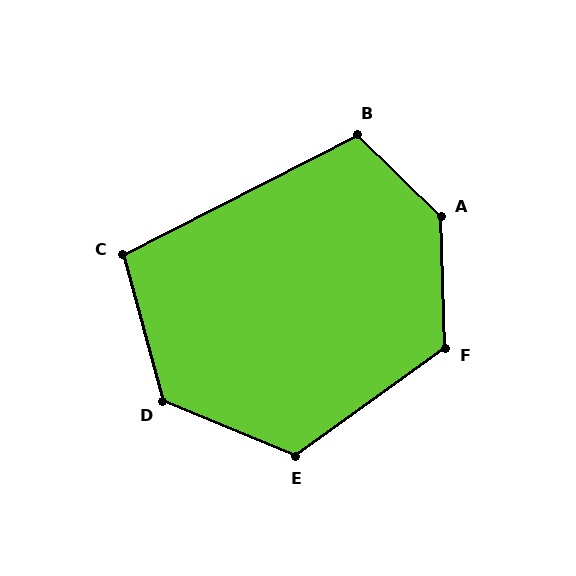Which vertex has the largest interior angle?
A, at approximately 137 degrees.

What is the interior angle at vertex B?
Approximately 108 degrees (obtuse).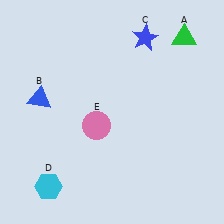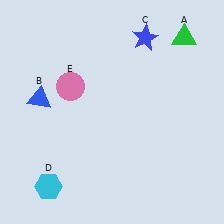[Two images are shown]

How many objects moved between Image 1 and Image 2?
1 object moved between the two images.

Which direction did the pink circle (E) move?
The pink circle (E) moved up.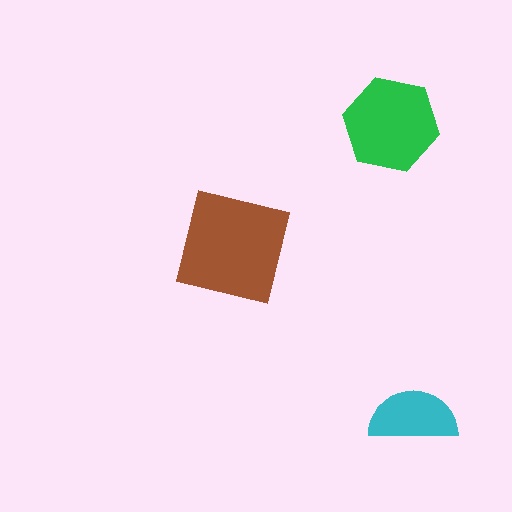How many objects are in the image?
There are 3 objects in the image.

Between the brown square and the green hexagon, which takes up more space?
The brown square.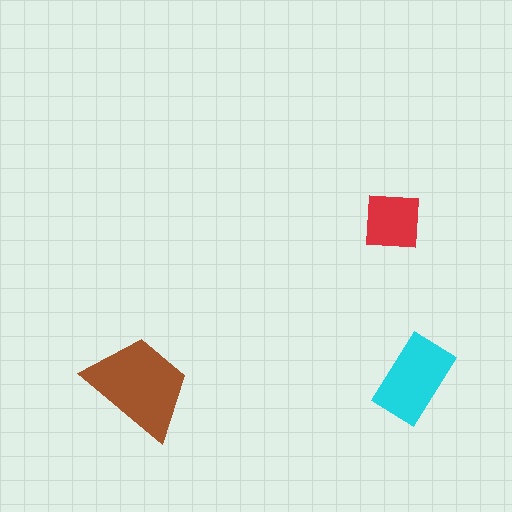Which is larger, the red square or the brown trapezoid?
The brown trapezoid.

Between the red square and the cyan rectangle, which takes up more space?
The cyan rectangle.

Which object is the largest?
The brown trapezoid.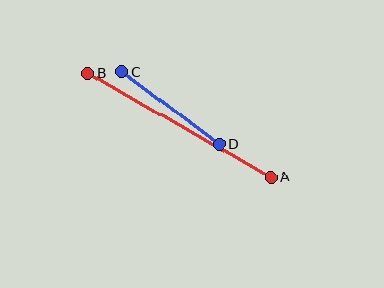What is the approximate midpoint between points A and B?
The midpoint is at approximately (179, 125) pixels.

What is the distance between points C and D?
The distance is approximately 122 pixels.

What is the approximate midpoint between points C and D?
The midpoint is at approximately (170, 108) pixels.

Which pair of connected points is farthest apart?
Points A and B are farthest apart.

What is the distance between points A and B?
The distance is approximately 210 pixels.